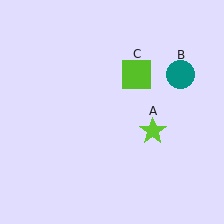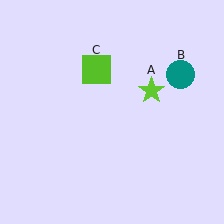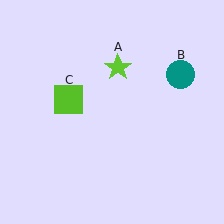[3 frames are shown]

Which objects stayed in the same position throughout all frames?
Teal circle (object B) remained stationary.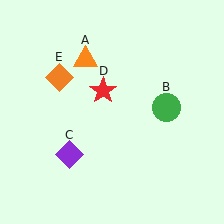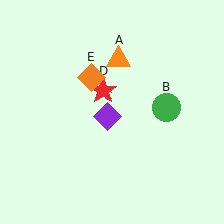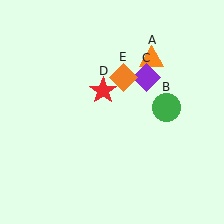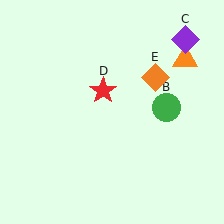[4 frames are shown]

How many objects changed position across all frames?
3 objects changed position: orange triangle (object A), purple diamond (object C), orange diamond (object E).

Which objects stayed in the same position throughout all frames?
Green circle (object B) and red star (object D) remained stationary.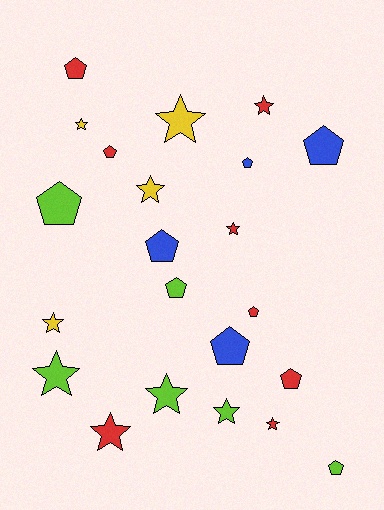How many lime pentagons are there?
There are 3 lime pentagons.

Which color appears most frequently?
Red, with 8 objects.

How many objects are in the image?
There are 22 objects.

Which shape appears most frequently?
Pentagon, with 11 objects.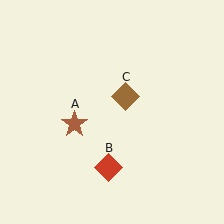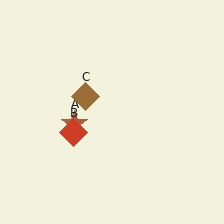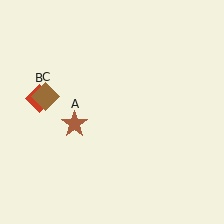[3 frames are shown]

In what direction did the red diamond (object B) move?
The red diamond (object B) moved up and to the left.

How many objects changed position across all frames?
2 objects changed position: red diamond (object B), brown diamond (object C).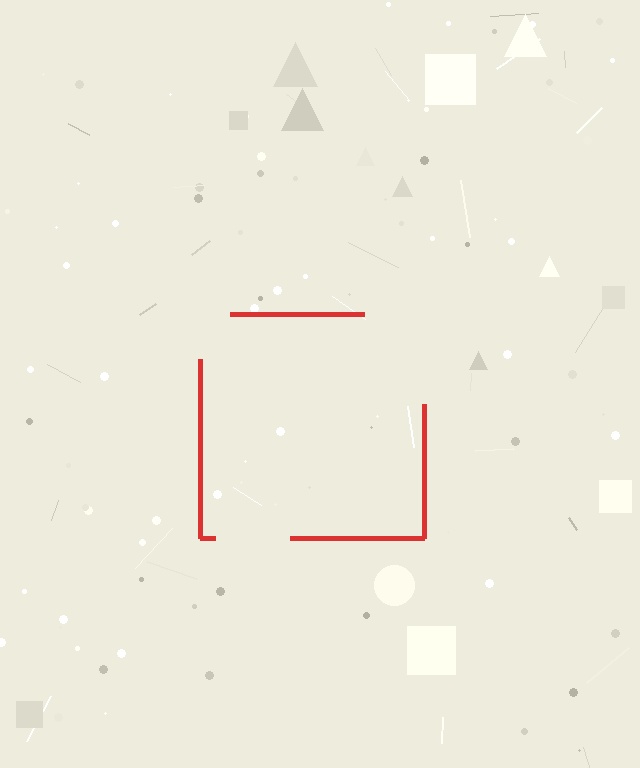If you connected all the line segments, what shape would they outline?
They would outline a square.